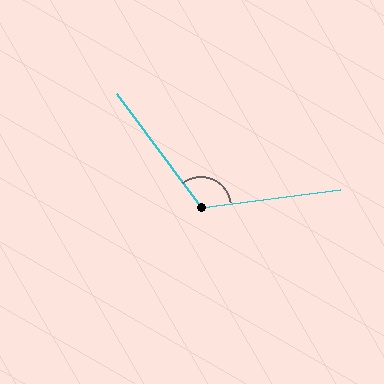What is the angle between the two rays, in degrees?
Approximately 119 degrees.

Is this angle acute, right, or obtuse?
It is obtuse.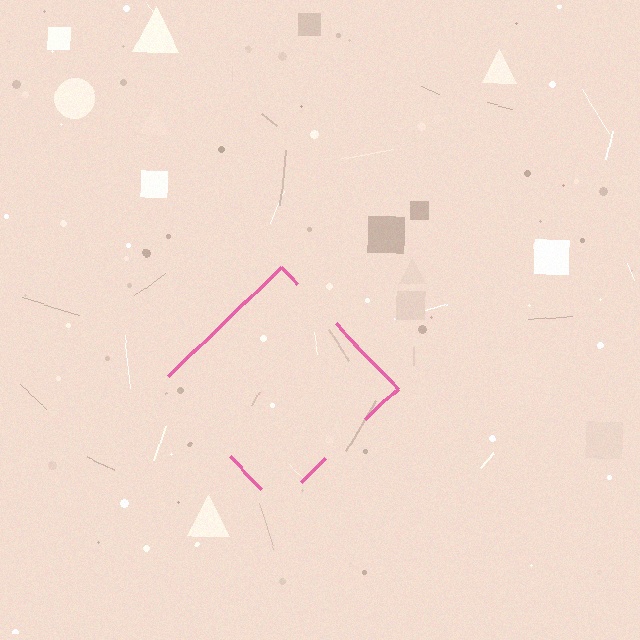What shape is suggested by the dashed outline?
The dashed outline suggests a diamond.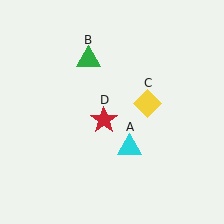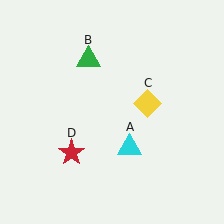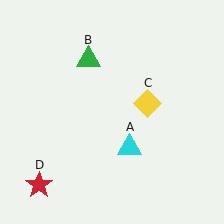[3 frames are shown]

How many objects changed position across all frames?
1 object changed position: red star (object D).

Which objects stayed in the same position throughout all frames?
Cyan triangle (object A) and green triangle (object B) and yellow diamond (object C) remained stationary.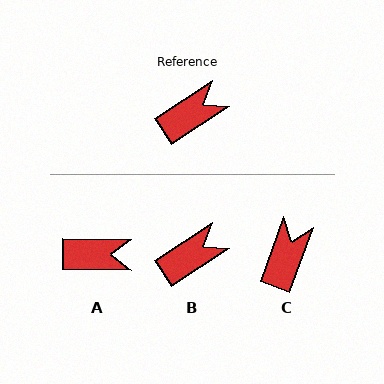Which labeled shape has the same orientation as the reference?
B.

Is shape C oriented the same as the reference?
No, it is off by about 37 degrees.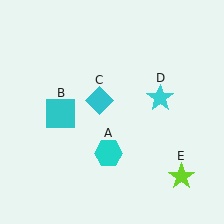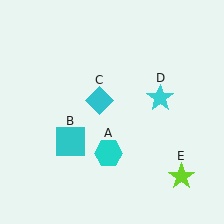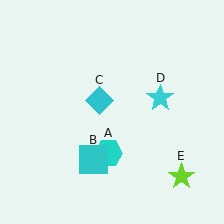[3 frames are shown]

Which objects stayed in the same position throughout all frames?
Cyan hexagon (object A) and cyan diamond (object C) and cyan star (object D) and lime star (object E) remained stationary.